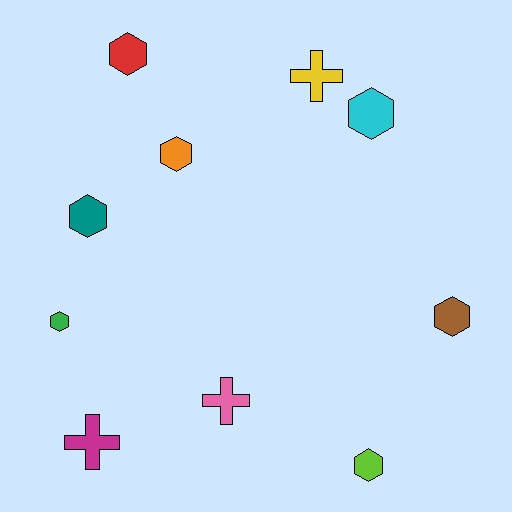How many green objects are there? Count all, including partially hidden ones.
There is 1 green object.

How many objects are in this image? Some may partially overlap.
There are 10 objects.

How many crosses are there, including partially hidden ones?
There are 3 crosses.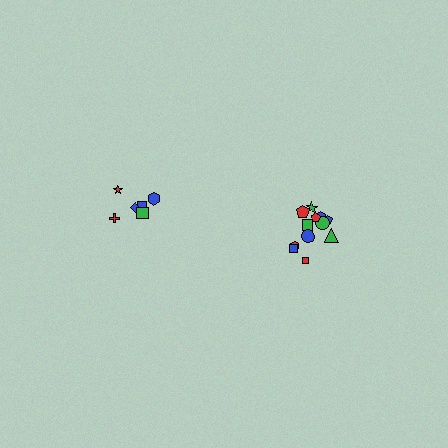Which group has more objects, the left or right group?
The right group.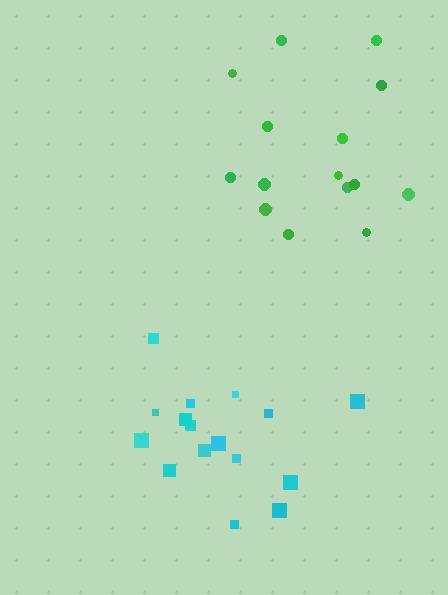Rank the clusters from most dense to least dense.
cyan, green.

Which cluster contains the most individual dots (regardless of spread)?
Cyan (16).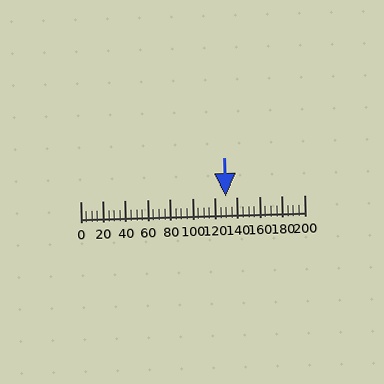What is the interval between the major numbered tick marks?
The major tick marks are spaced 20 units apart.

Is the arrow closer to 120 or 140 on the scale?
The arrow is closer to 140.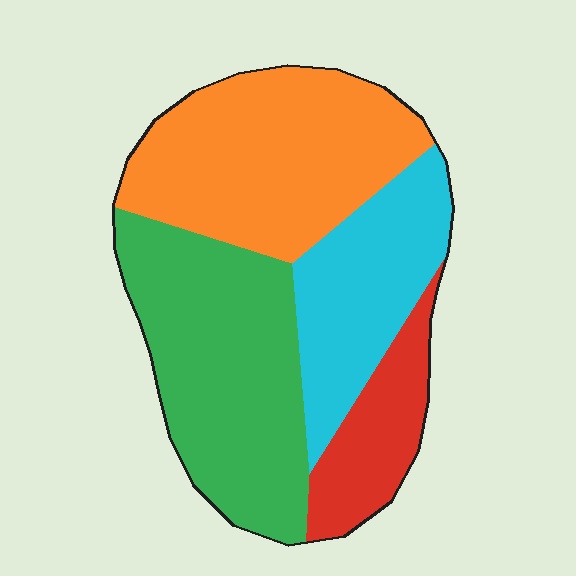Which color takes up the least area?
Red, at roughly 15%.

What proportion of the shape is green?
Green takes up about one third (1/3) of the shape.